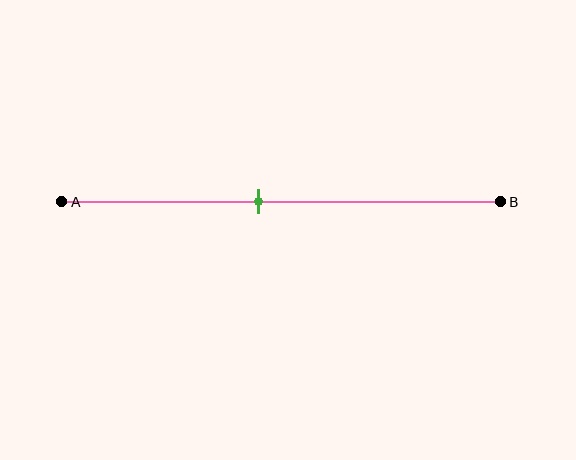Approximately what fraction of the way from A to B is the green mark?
The green mark is approximately 45% of the way from A to B.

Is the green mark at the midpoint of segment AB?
No, the mark is at about 45% from A, not at the 50% midpoint.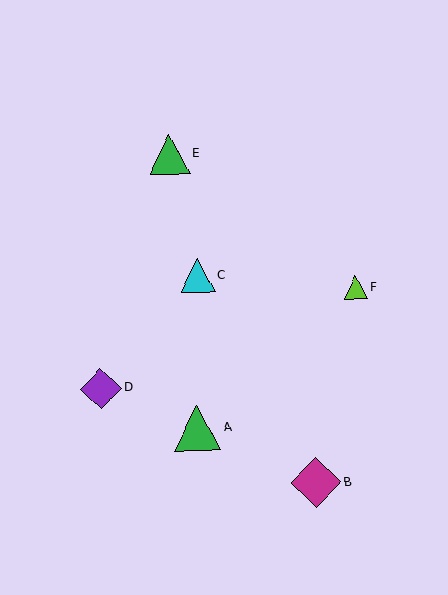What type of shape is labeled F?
Shape F is a lime triangle.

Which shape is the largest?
The magenta diamond (labeled B) is the largest.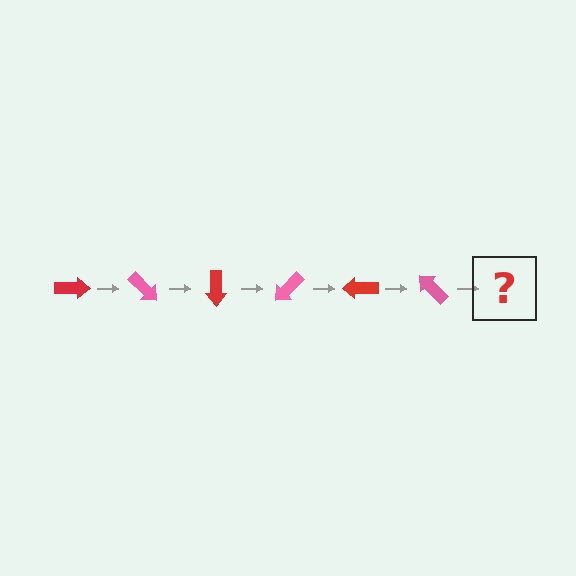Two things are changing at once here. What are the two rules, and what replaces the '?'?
The two rules are that it rotates 45 degrees each step and the color cycles through red and pink. The '?' should be a red arrow, rotated 270 degrees from the start.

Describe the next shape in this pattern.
It should be a red arrow, rotated 270 degrees from the start.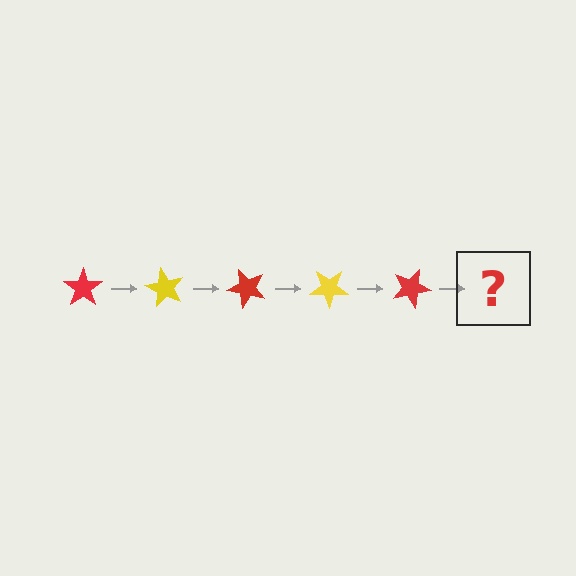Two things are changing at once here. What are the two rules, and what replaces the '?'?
The two rules are that it rotates 60 degrees each step and the color cycles through red and yellow. The '?' should be a yellow star, rotated 300 degrees from the start.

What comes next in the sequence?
The next element should be a yellow star, rotated 300 degrees from the start.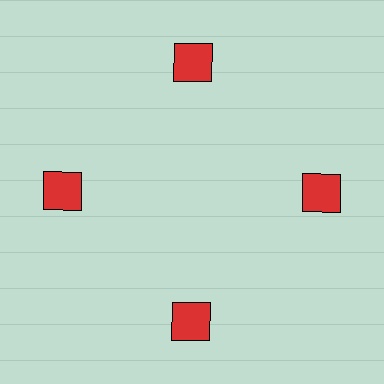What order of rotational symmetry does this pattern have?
This pattern has 4-fold rotational symmetry.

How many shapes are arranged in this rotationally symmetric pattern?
There are 4 shapes, arranged in 4 groups of 1.